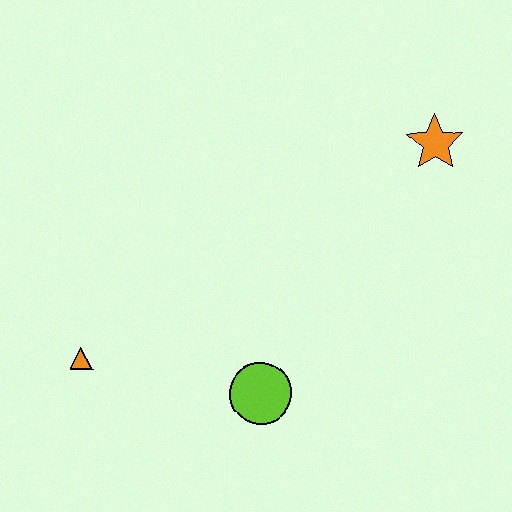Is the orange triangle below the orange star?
Yes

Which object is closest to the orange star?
The lime circle is closest to the orange star.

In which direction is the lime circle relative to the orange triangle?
The lime circle is to the right of the orange triangle.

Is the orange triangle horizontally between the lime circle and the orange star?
No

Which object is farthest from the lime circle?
The orange star is farthest from the lime circle.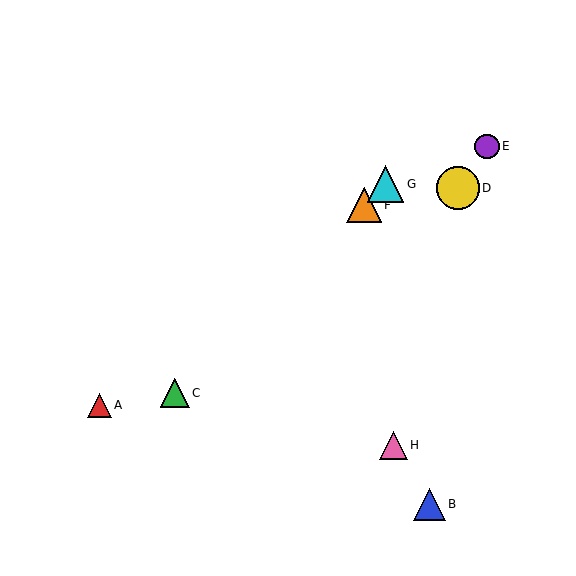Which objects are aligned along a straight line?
Objects C, F, G are aligned along a straight line.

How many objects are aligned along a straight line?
3 objects (C, F, G) are aligned along a straight line.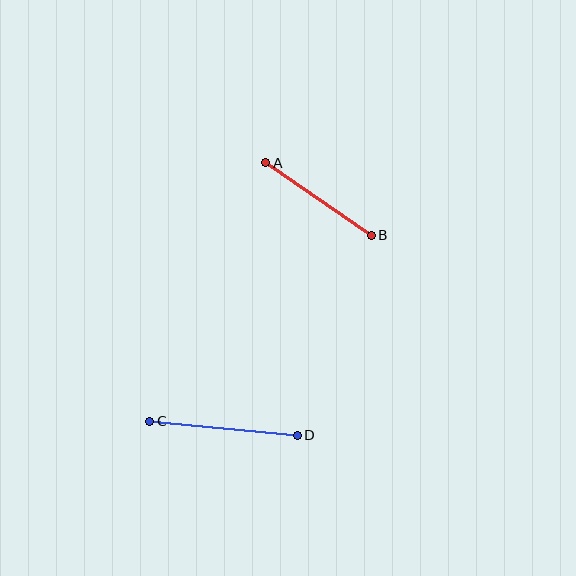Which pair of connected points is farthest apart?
Points C and D are farthest apart.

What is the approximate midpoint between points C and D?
The midpoint is at approximately (223, 428) pixels.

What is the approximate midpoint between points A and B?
The midpoint is at approximately (318, 199) pixels.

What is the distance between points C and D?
The distance is approximately 148 pixels.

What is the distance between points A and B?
The distance is approximately 128 pixels.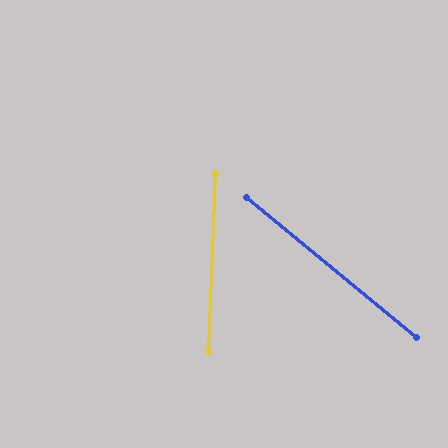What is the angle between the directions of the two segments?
Approximately 53 degrees.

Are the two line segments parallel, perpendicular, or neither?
Neither parallel nor perpendicular — they differ by about 53°.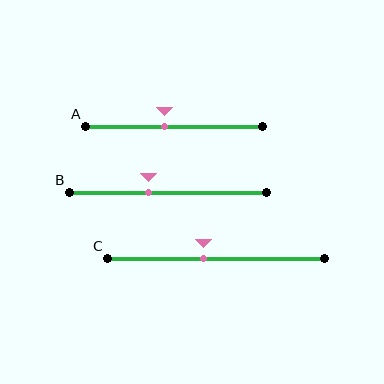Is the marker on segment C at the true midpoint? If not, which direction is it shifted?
No, the marker on segment C is shifted to the left by about 6% of the segment length.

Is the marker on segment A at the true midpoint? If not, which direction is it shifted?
No, the marker on segment A is shifted to the left by about 5% of the segment length.